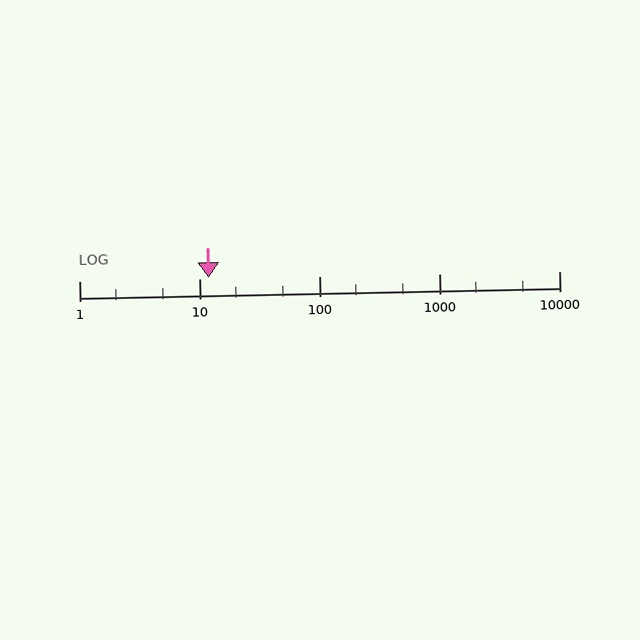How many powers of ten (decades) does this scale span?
The scale spans 4 decades, from 1 to 10000.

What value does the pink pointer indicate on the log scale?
The pointer indicates approximately 12.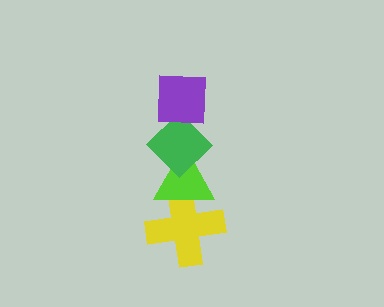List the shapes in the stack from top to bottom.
From top to bottom: the purple square, the green diamond, the lime triangle, the yellow cross.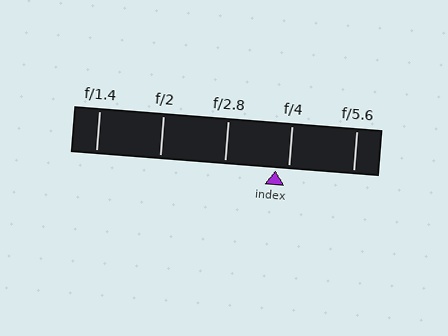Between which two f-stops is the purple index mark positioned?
The index mark is between f/2.8 and f/4.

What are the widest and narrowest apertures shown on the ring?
The widest aperture shown is f/1.4 and the narrowest is f/5.6.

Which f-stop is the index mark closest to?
The index mark is closest to f/4.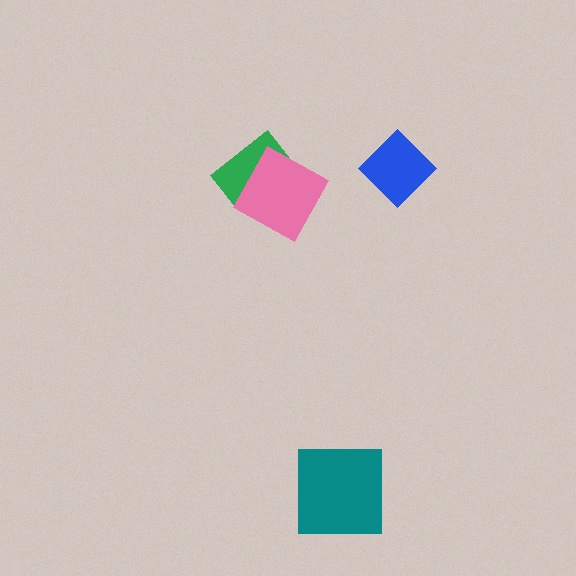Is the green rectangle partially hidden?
Yes, it is partially covered by another shape.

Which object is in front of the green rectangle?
The pink diamond is in front of the green rectangle.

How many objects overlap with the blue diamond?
0 objects overlap with the blue diamond.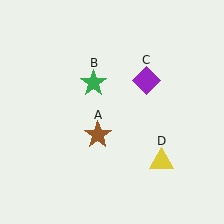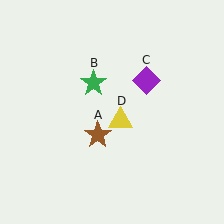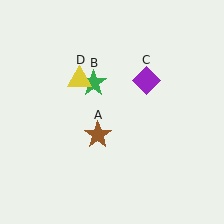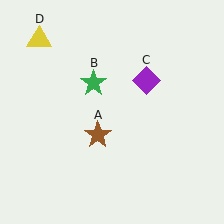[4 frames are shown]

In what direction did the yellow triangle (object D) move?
The yellow triangle (object D) moved up and to the left.